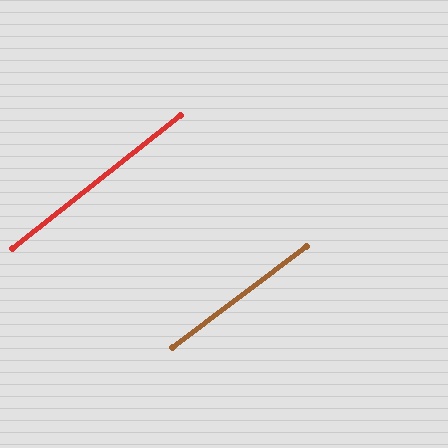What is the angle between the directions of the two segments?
Approximately 1 degree.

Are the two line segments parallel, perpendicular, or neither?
Parallel — their directions differ by only 1.3°.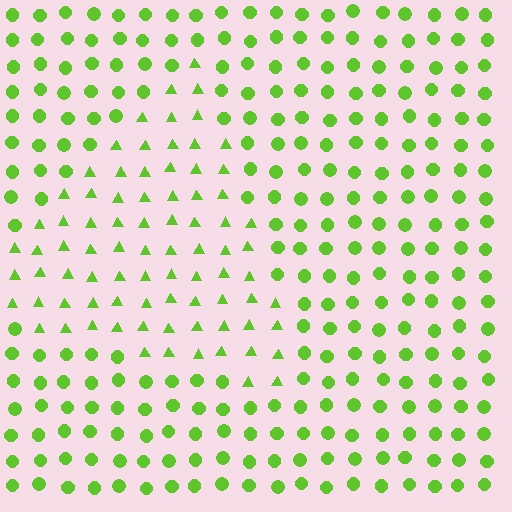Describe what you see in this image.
The image is filled with small lime elements arranged in a uniform grid. A triangle-shaped region contains triangles, while the surrounding area contains circles. The boundary is defined purely by the change in element shape.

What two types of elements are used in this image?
The image uses triangles inside the triangle region and circles outside it.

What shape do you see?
I see a triangle.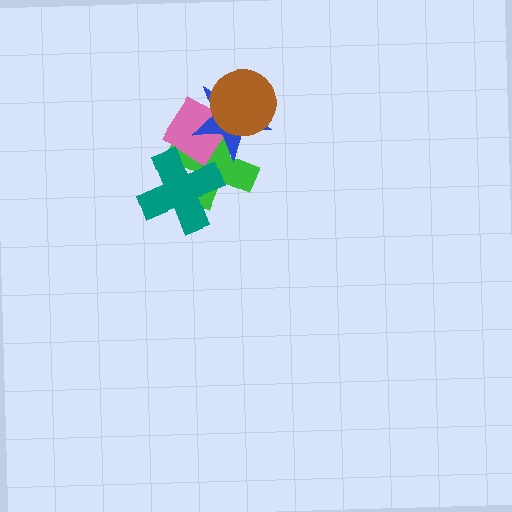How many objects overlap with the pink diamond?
4 objects overlap with the pink diamond.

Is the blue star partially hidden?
Yes, it is partially covered by another shape.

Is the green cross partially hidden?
Yes, it is partially covered by another shape.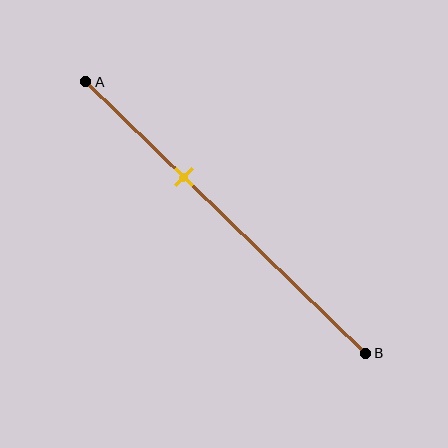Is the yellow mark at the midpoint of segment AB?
No, the mark is at about 35% from A, not at the 50% midpoint.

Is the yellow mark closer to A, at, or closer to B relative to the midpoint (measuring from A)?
The yellow mark is closer to point A than the midpoint of segment AB.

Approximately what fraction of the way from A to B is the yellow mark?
The yellow mark is approximately 35% of the way from A to B.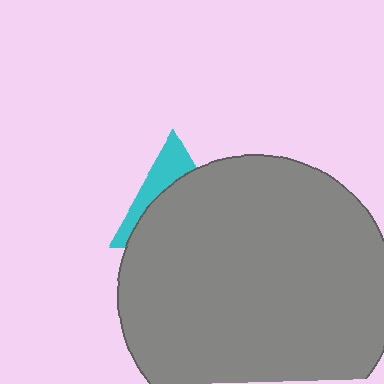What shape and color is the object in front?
The object in front is a gray circle.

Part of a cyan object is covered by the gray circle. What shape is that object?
It is a triangle.